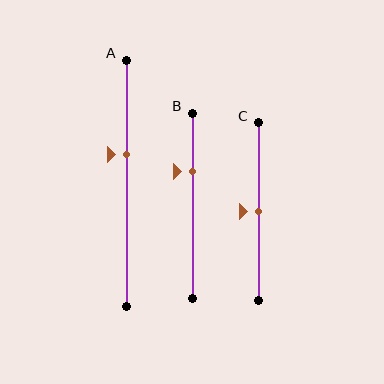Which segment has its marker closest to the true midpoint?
Segment C has its marker closest to the true midpoint.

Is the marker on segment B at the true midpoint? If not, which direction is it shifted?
No, the marker on segment B is shifted upward by about 19% of the segment length.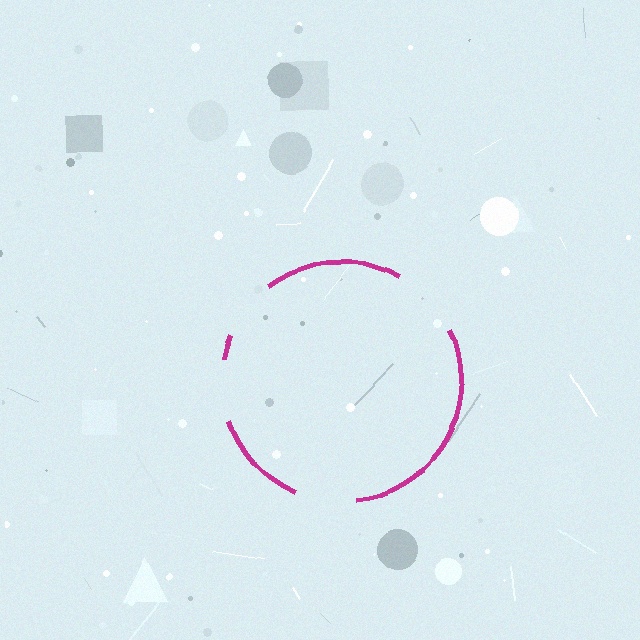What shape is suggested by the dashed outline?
The dashed outline suggests a circle.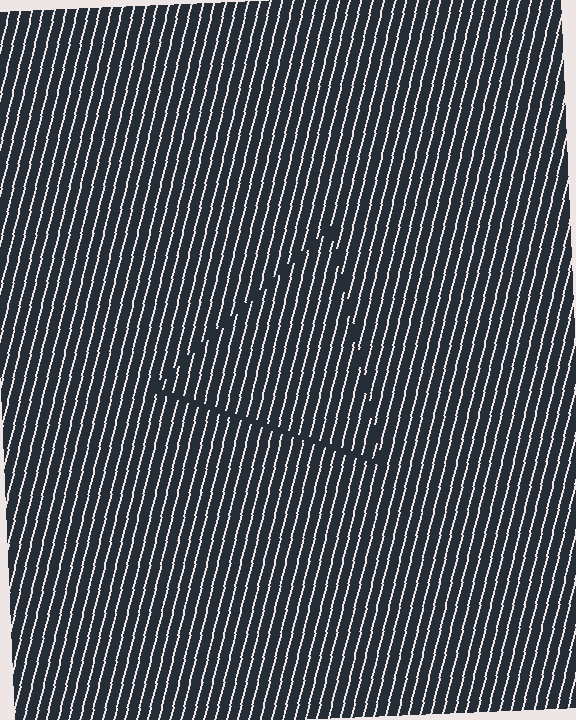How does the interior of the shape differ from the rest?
The interior of the shape contains the same grating, shifted by half a period — the contour is defined by the phase discontinuity where line-ends from the inner and outer gratings abut.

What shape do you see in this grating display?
An illusory triangle. The interior of the shape contains the same grating, shifted by half a period — the contour is defined by the phase discontinuity where line-ends from the inner and outer gratings abut.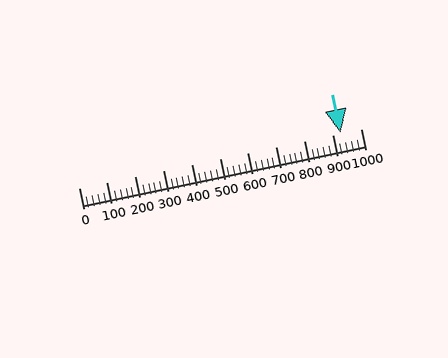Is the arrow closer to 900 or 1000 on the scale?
The arrow is closer to 900.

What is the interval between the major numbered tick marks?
The major tick marks are spaced 100 units apart.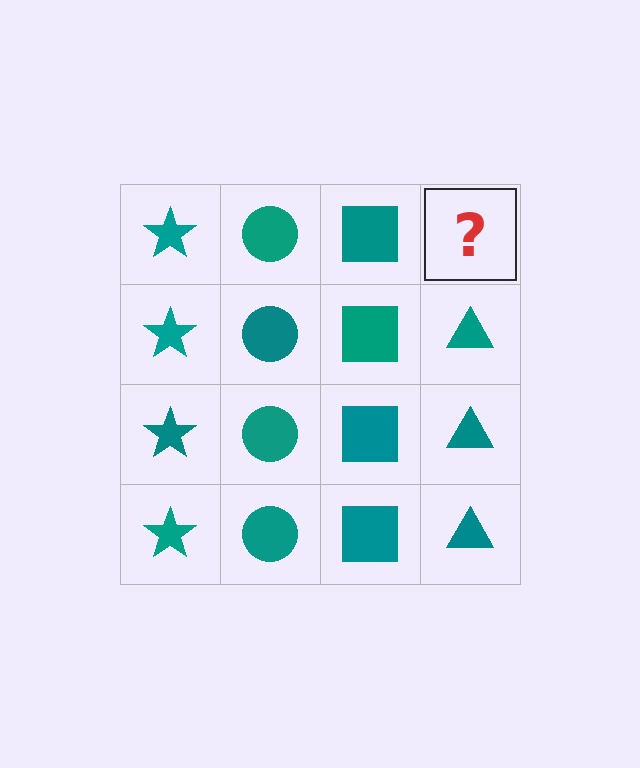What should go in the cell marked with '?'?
The missing cell should contain a teal triangle.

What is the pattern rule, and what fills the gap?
The rule is that each column has a consistent shape. The gap should be filled with a teal triangle.